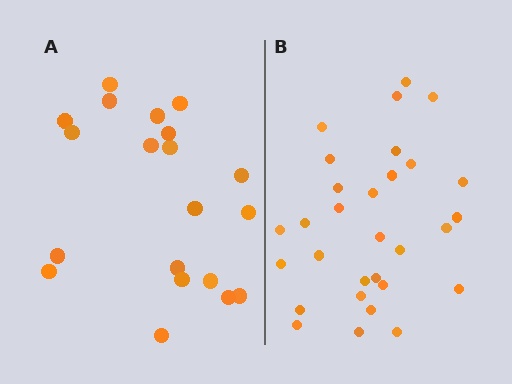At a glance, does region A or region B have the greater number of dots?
Region B (the right region) has more dots.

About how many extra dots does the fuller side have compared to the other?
Region B has roughly 10 or so more dots than region A.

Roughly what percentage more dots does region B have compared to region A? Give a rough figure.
About 50% more.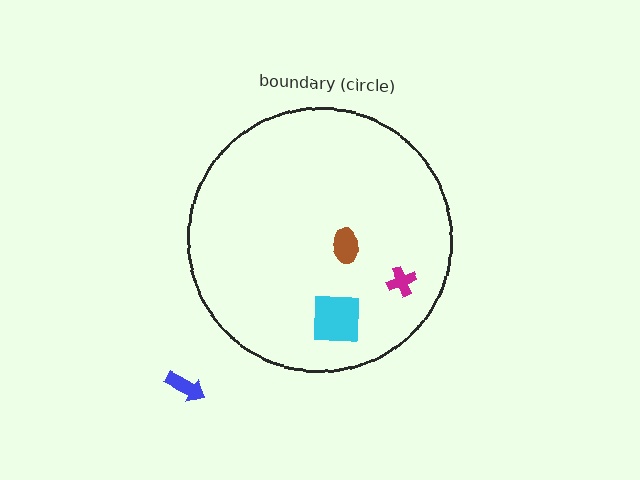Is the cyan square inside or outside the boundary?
Inside.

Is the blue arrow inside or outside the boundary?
Outside.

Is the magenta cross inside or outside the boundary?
Inside.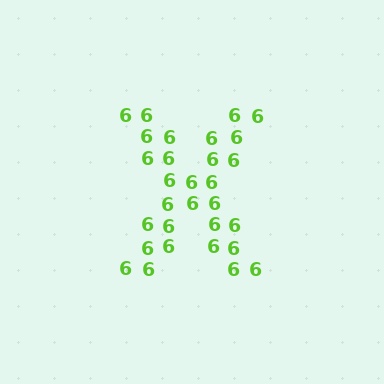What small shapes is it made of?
It is made of small digit 6's.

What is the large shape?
The large shape is the letter X.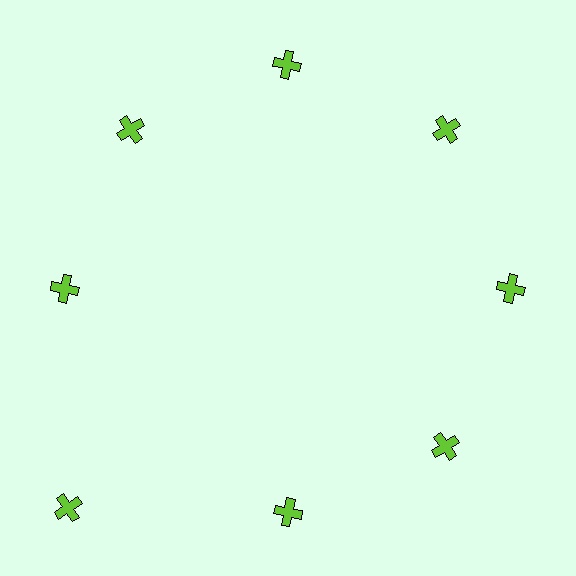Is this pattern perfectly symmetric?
No. The 8 lime crosses are arranged in a ring, but one element near the 8 o'clock position is pushed outward from the center, breaking the 8-fold rotational symmetry.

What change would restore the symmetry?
The symmetry would be restored by moving it inward, back onto the ring so that all 8 crosses sit at equal angles and equal distance from the center.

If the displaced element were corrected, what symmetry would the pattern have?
It would have 8-fold rotational symmetry — the pattern would map onto itself every 45 degrees.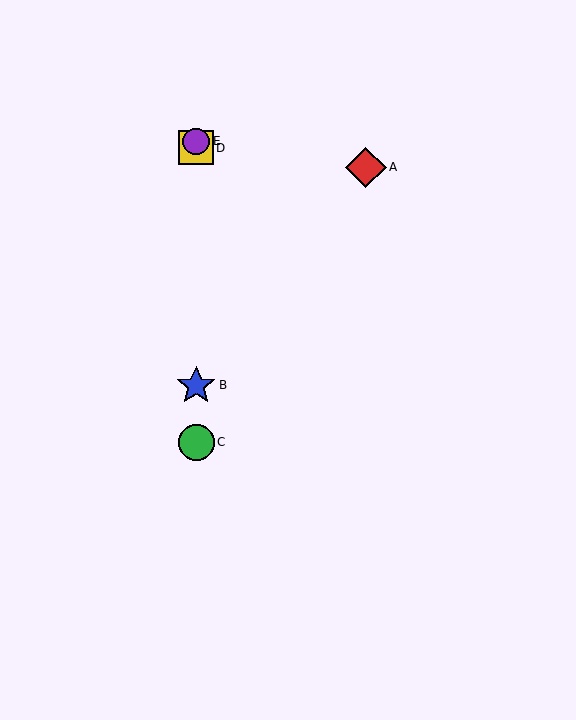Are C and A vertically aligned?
No, C is at x≈196 and A is at x≈366.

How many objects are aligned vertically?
4 objects (B, C, D, E) are aligned vertically.